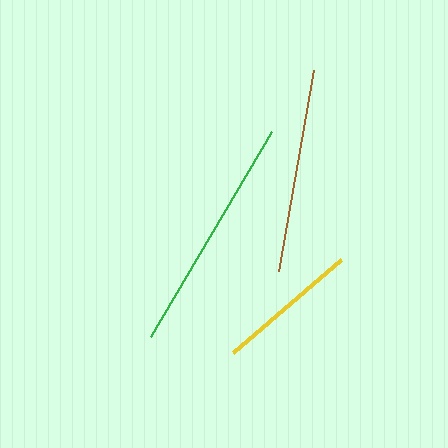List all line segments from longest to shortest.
From longest to shortest: green, brown, yellow.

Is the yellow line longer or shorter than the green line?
The green line is longer than the yellow line.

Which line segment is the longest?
The green line is the longest at approximately 237 pixels.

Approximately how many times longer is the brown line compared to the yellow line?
The brown line is approximately 1.4 times the length of the yellow line.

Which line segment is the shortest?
The yellow line is the shortest at approximately 143 pixels.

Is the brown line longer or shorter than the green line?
The green line is longer than the brown line.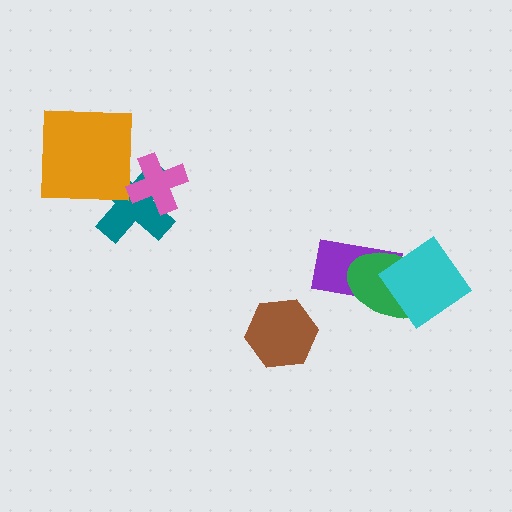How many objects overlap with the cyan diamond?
2 objects overlap with the cyan diamond.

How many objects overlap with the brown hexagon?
0 objects overlap with the brown hexagon.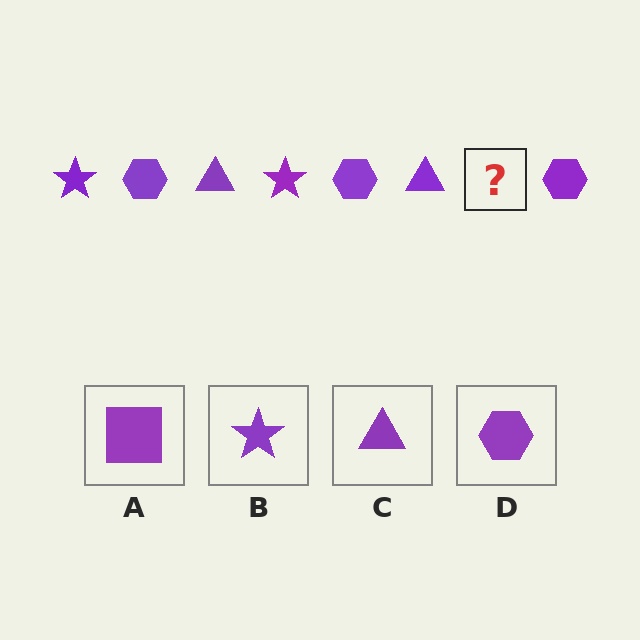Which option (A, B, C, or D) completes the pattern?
B.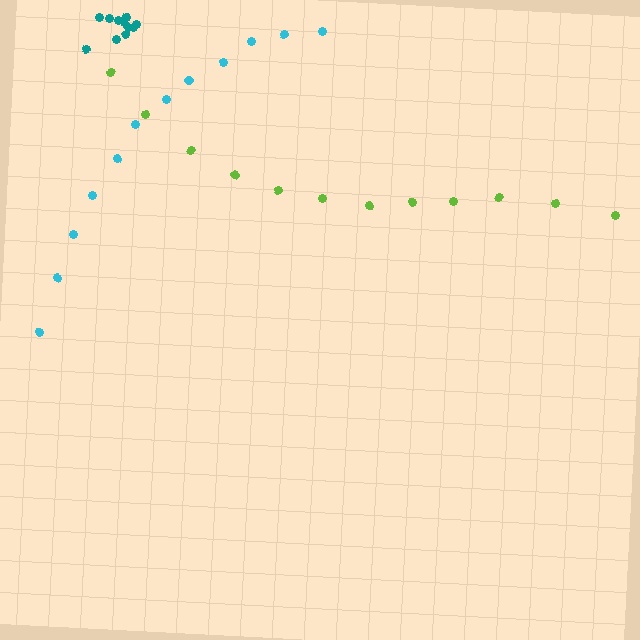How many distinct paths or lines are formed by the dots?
There are 3 distinct paths.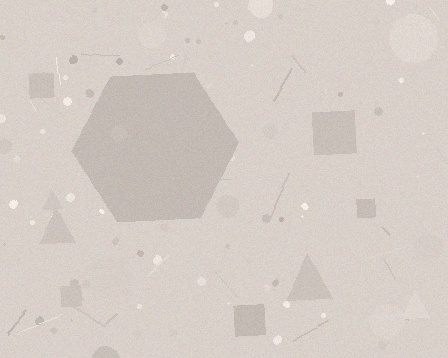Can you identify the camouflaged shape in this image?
The camouflaged shape is a hexagon.